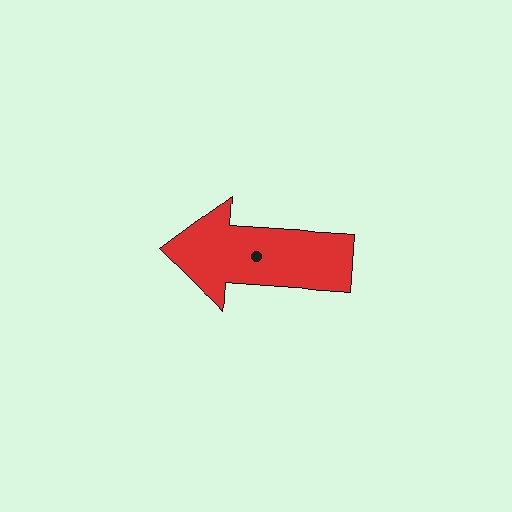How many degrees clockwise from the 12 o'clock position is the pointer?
Approximately 274 degrees.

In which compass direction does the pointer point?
West.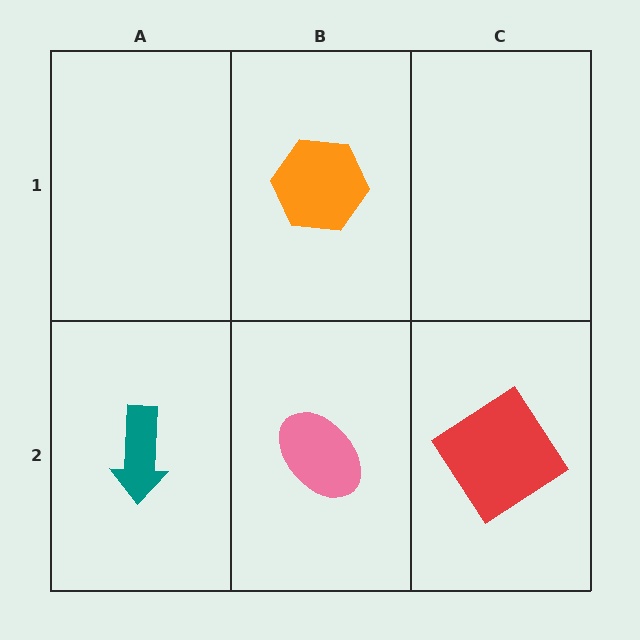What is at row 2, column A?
A teal arrow.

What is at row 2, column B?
A pink ellipse.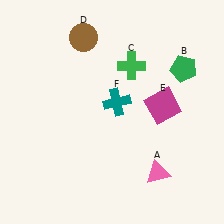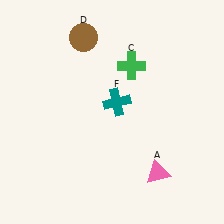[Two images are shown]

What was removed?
The green pentagon (B), the magenta square (E) were removed in Image 2.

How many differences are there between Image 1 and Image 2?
There are 2 differences between the two images.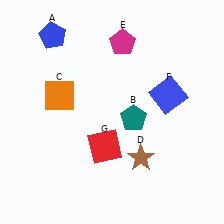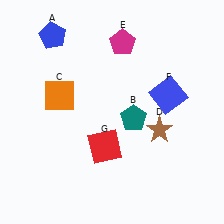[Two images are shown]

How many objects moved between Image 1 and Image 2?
1 object moved between the two images.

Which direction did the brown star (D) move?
The brown star (D) moved up.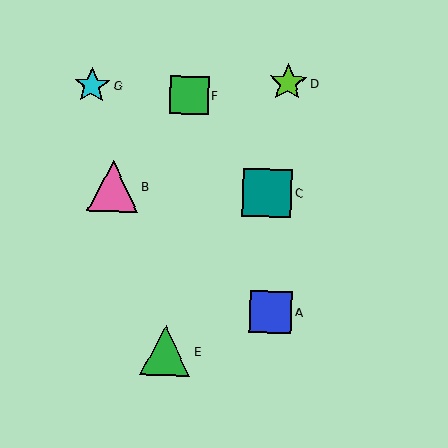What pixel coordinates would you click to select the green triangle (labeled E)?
Click at (166, 351) to select the green triangle E.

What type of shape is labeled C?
Shape C is a teal square.